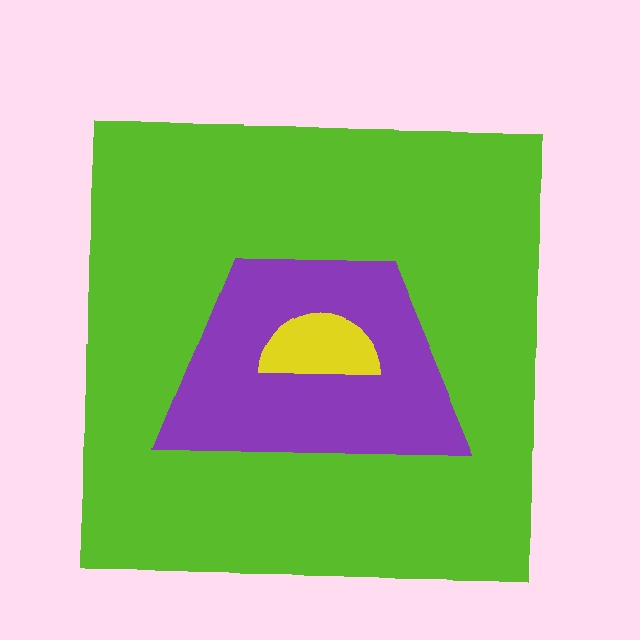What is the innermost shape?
The yellow semicircle.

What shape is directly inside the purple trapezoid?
The yellow semicircle.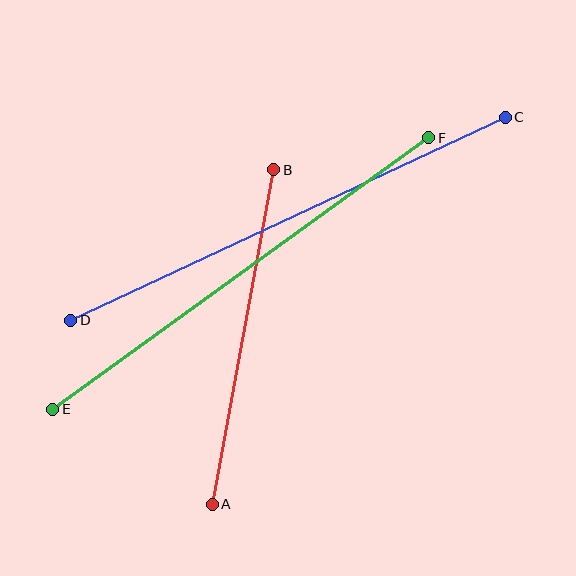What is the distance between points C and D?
The distance is approximately 480 pixels.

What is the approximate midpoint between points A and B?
The midpoint is at approximately (243, 337) pixels.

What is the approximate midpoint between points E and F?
The midpoint is at approximately (241, 273) pixels.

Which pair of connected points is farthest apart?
Points C and D are farthest apart.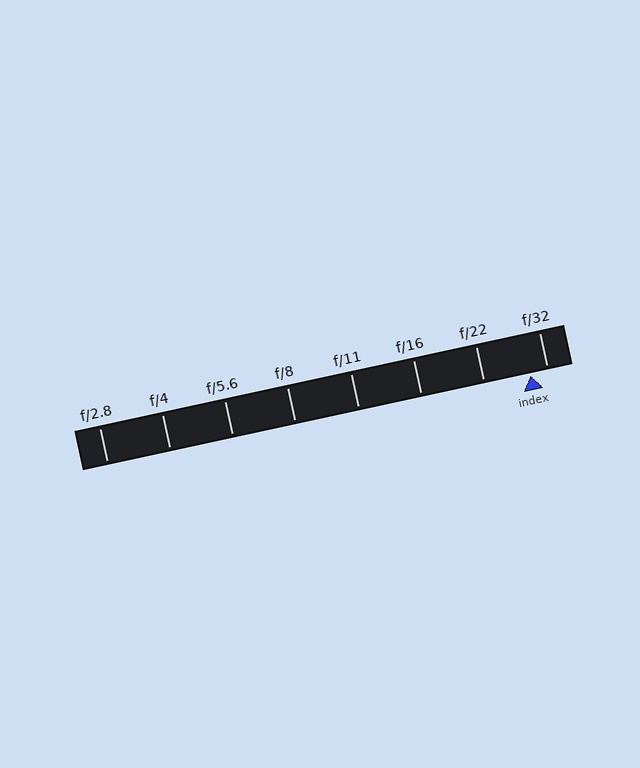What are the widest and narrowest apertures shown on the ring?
The widest aperture shown is f/2.8 and the narrowest is f/32.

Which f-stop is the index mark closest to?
The index mark is closest to f/32.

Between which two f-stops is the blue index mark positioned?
The index mark is between f/22 and f/32.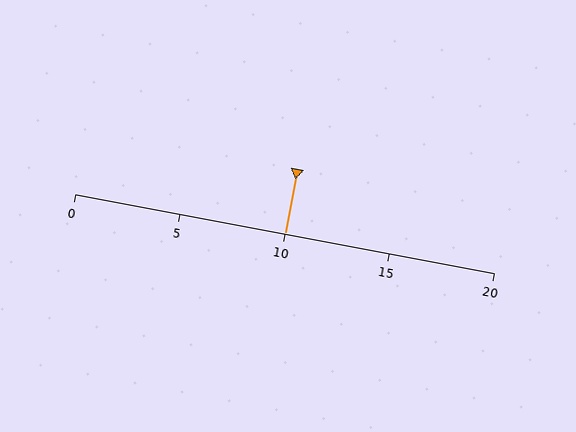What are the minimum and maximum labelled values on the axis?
The axis runs from 0 to 20.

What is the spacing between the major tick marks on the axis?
The major ticks are spaced 5 apart.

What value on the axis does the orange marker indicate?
The marker indicates approximately 10.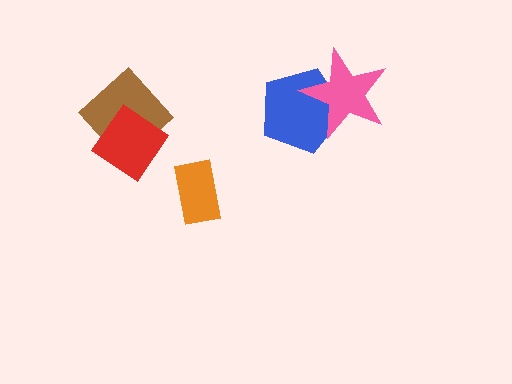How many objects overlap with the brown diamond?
1 object overlaps with the brown diamond.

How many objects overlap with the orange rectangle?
0 objects overlap with the orange rectangle.